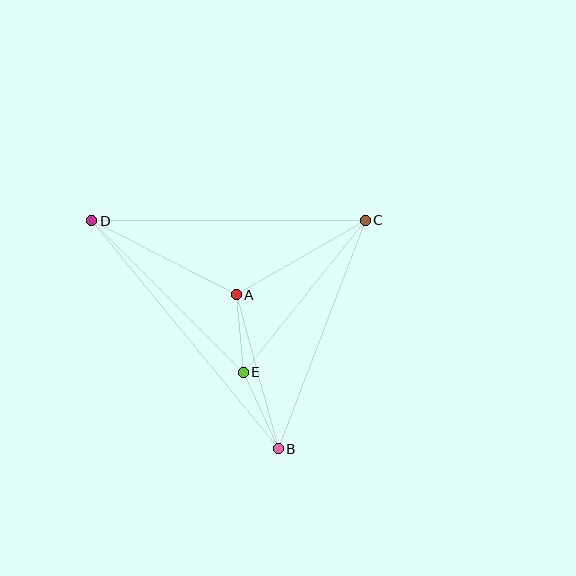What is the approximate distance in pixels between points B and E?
The distance between B and E is approximately 84 pixels.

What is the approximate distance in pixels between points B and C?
The distance between B and C is approximately 244 pixels.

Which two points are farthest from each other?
Points B and D are farthest from each other.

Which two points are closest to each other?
Points A and E are closest to each other.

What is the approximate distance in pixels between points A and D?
The distance between A and D is approximately 162 pixels.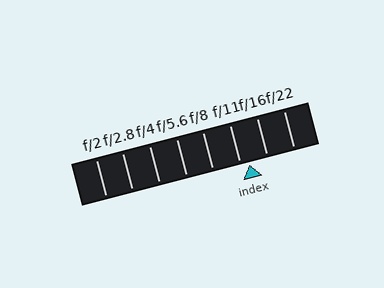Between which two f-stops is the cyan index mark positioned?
The index mark is between f/11 and f/16.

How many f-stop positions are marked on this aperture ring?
There are 8 f-stop positions marked.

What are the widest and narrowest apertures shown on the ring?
The widest aperture shown is f/2 and the narrowest is f/22.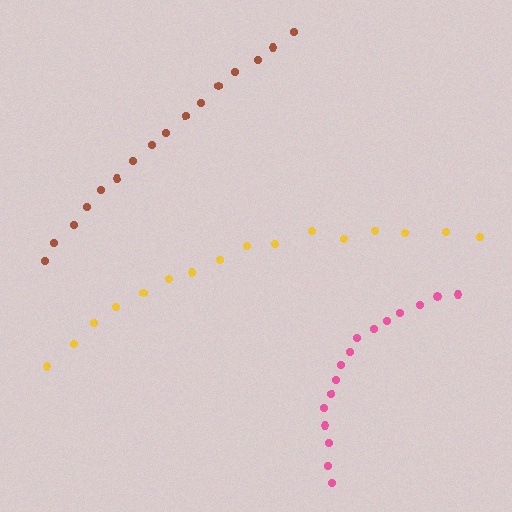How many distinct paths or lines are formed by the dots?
There are 3 distinct paths.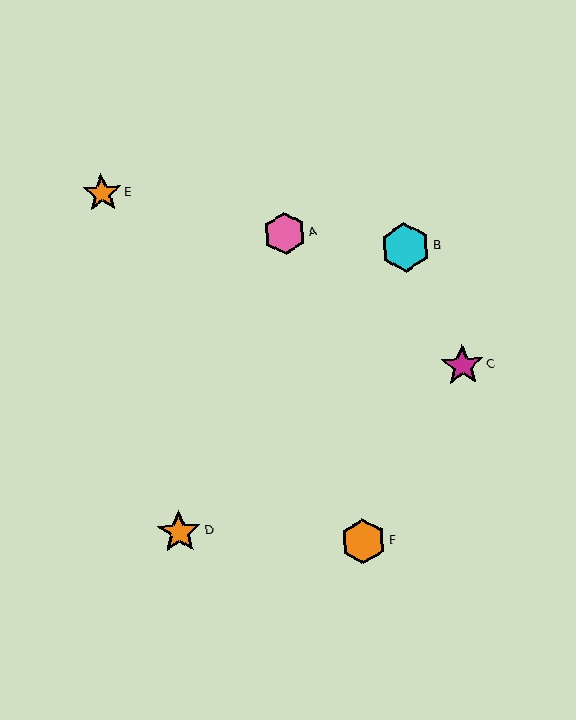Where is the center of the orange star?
The center of the orange star is at (102, 193).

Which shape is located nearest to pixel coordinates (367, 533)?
The orange hexagon (labeled F) at (363, 541) is nearest to that location.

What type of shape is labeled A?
Shape A is a pink hexagon.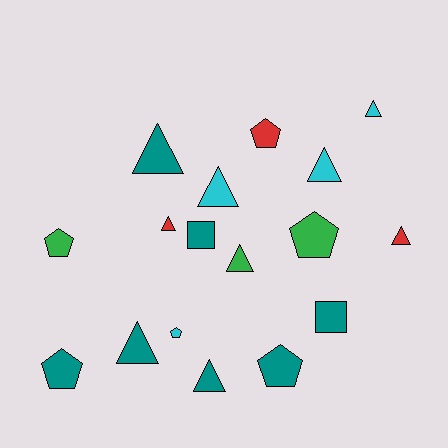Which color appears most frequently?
Teal, with 7 objects.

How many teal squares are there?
There are 2 teal squares.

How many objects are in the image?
There are 17 objects.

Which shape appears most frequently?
Triangle, with 9 objects.